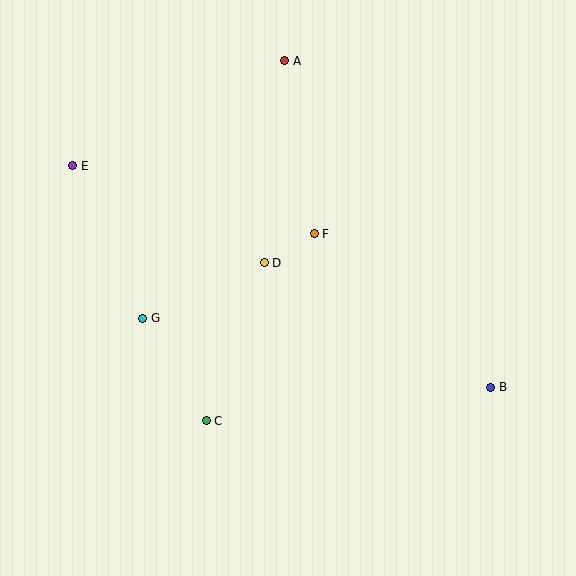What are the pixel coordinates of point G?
Point G is at (143, 318).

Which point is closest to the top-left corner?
Point E is closest to the top-left corner.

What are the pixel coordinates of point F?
Point F is at (314, 234).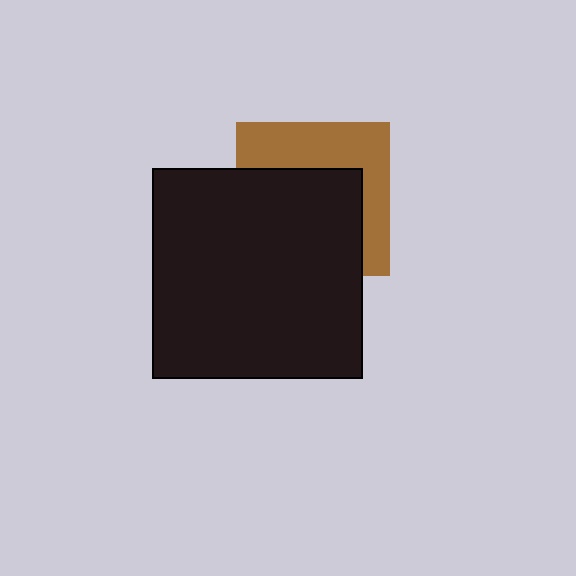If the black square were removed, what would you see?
You would see the complete brown square.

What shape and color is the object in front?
The object in front is a black square.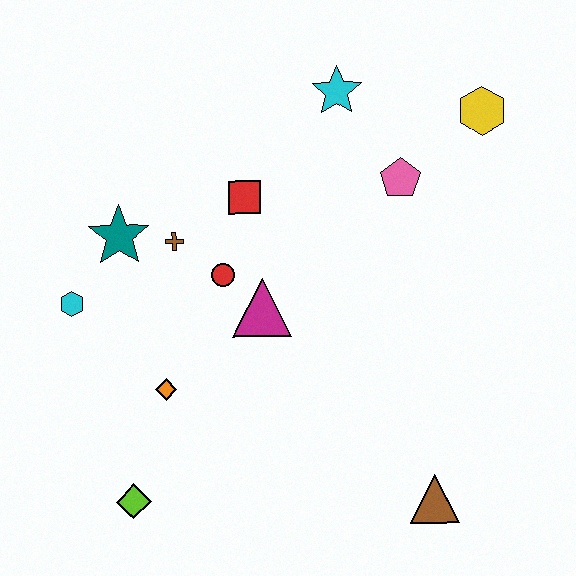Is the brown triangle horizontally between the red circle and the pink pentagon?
No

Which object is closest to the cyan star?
The pink pentagon is closest to the cyan star.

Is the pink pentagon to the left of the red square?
No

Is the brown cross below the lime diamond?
No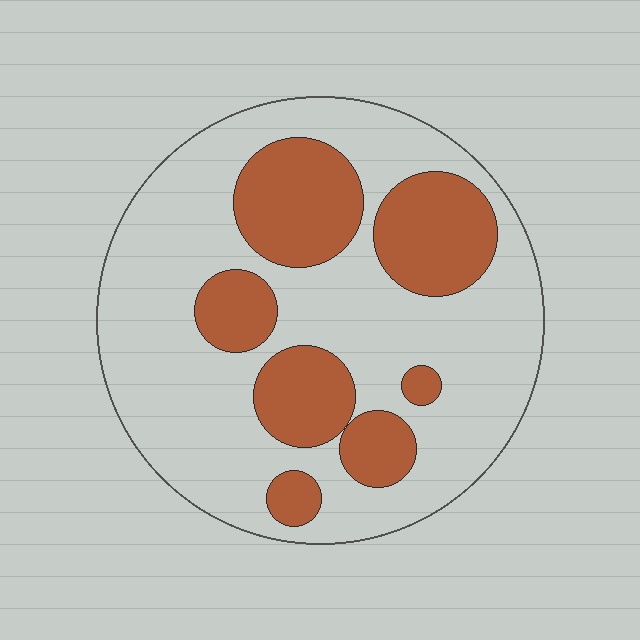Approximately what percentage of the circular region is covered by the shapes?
Approximately 30%.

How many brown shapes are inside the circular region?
7.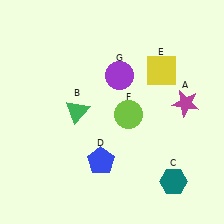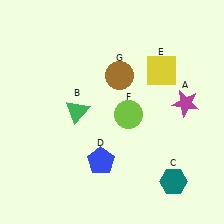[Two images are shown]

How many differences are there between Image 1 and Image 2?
There is 1 difference between the two images.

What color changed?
The circle (G) changed from purple in Image 1 to brown in Image 2.